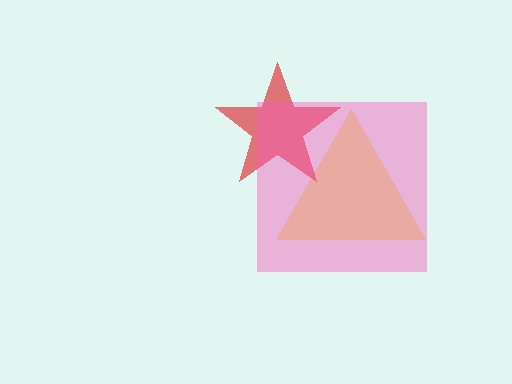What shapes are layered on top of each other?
The layered shapes are: a yellow triangle, a red star, a pink square.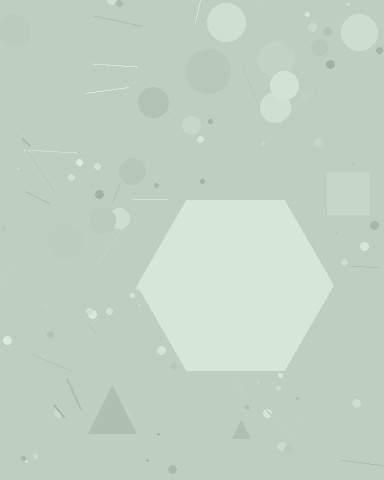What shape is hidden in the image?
A hexagon is hidden in the image.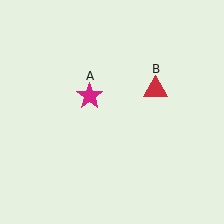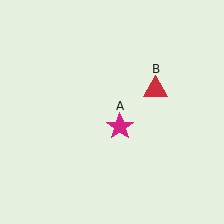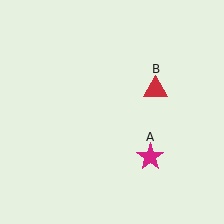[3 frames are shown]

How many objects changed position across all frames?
1 object changed position: magenta star (object A).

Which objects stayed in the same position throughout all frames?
Red triangle (object B) remained stationary.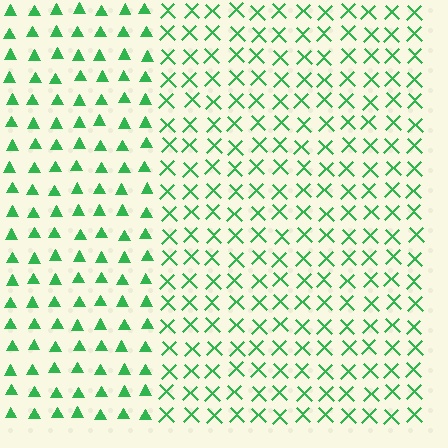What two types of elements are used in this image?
The image uses X marks inside the rectangle region and triangles outside it.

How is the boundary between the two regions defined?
The boundary is defined by a change in element shape: X marks inside vs. triangles outside. All elements share the same color and spacing.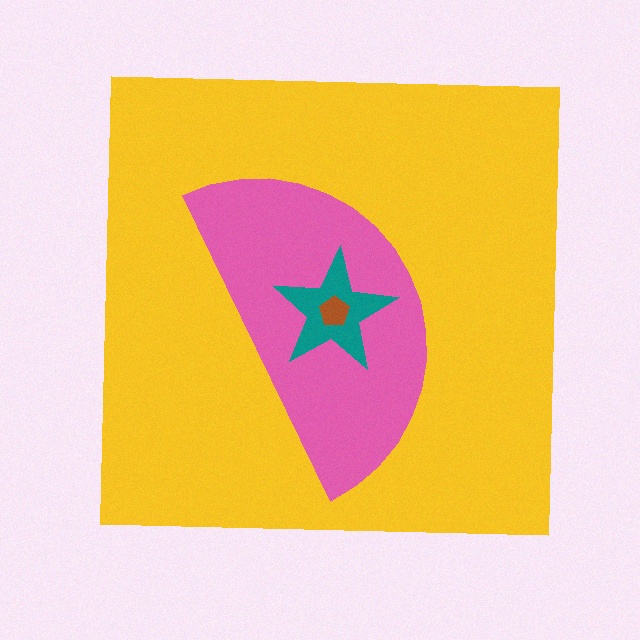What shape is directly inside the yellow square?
The pink semicircle.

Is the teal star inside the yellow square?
Yes.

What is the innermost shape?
The brown pentagon.